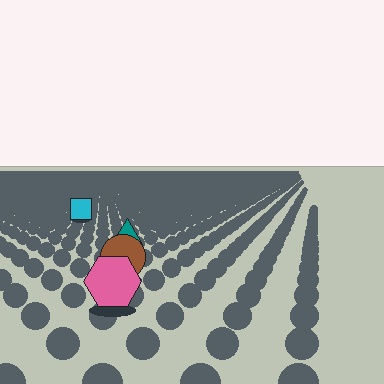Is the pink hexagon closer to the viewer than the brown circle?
Yes. The pink hexagon is closer — you can tell from the texture gradient: the ground texture is coarser near it.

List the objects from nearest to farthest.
From nearest to farthest: the pink hexagon, the brown circle, the teal triangle, the cyan square.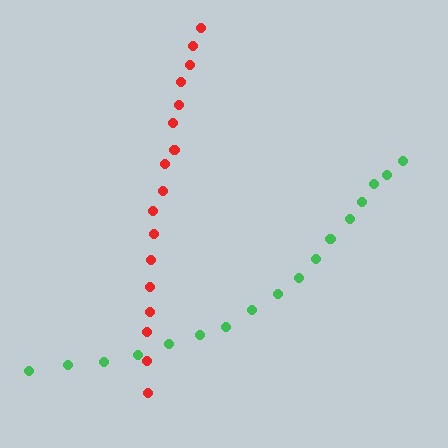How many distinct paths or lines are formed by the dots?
There are 2 distinct paths.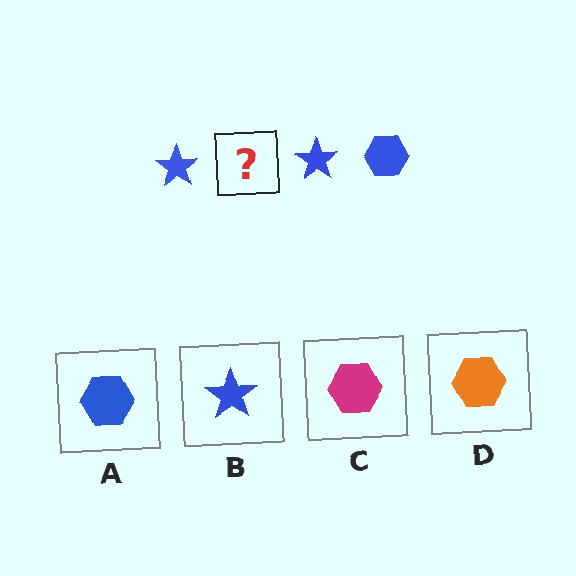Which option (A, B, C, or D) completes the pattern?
A.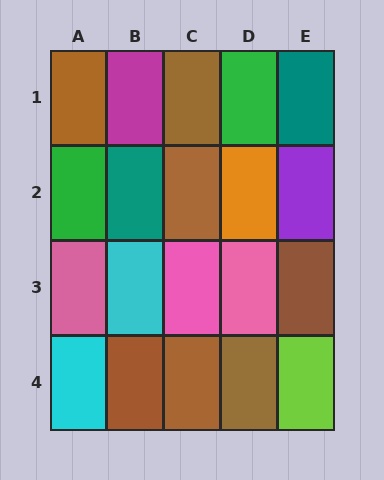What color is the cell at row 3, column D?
Pink.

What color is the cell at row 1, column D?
Green.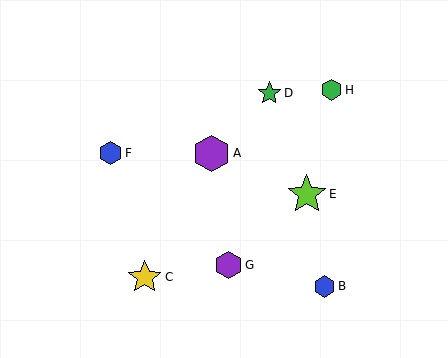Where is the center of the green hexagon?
The center of the green hexagon is at (332, 90).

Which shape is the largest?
The lime star (labeled E) is the largest.